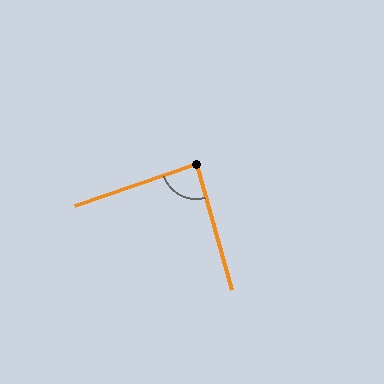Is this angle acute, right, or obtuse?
It is approximately a right angle.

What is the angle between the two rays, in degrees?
Approximately 87 degrees.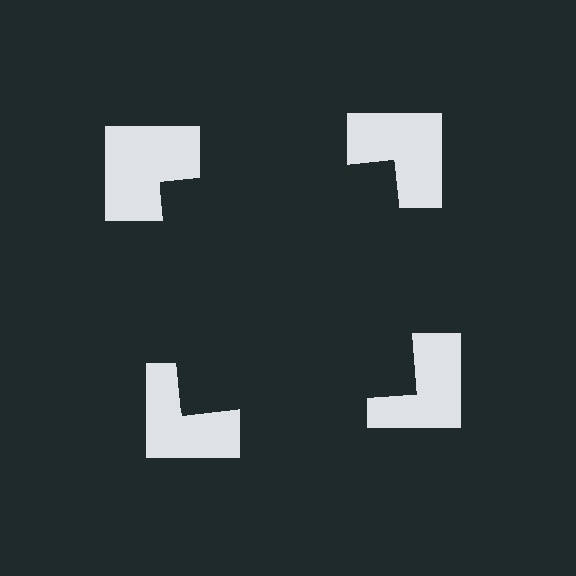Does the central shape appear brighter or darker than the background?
It typically appears slightly darker than the background, even though no actual brightness change is drawn.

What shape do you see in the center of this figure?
An illusory square — its edges are inferred from the aligned wedge cuts in the notched squares, not physically drawn.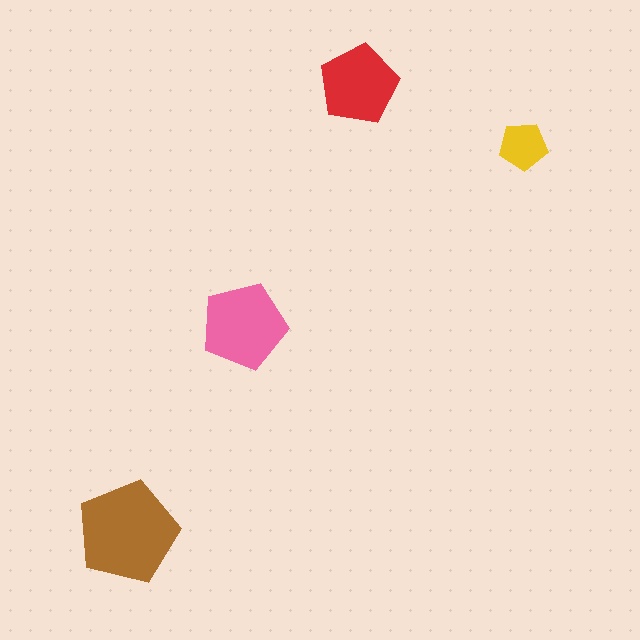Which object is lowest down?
The brown pentagon is bottommost.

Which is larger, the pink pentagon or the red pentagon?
The pink one.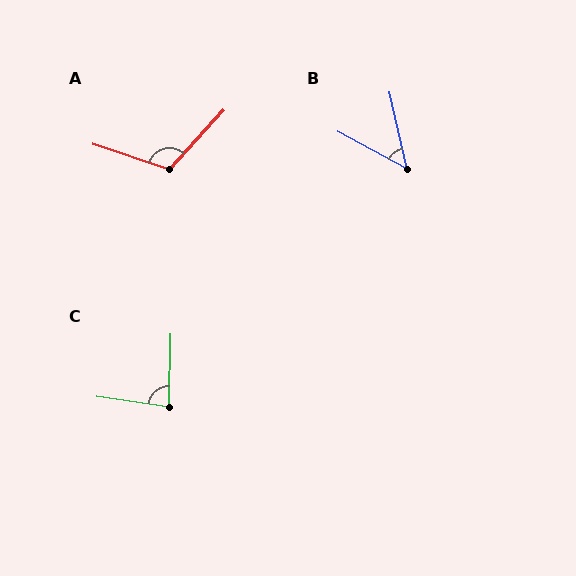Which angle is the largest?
A, at approximately 114 degrees.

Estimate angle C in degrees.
Approximately 83 degrees.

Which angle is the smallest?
B, at approximately 49 degrees.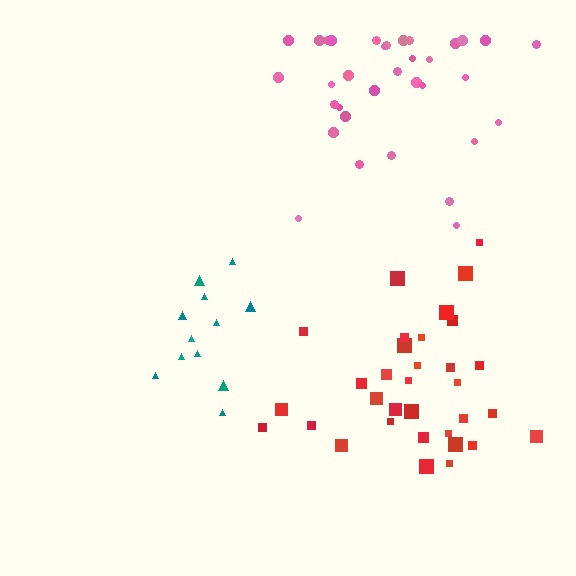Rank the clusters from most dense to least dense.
red, pink, teal.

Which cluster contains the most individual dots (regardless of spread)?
Pink (34).